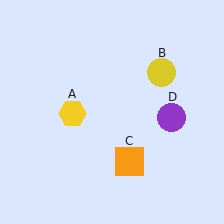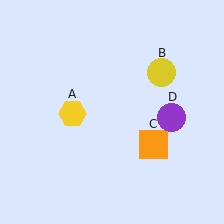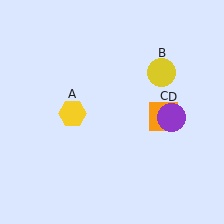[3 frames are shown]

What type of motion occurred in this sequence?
The orange square (object C) rotated counterclockwise around the center of the scene.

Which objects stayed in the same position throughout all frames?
Yellow hexagon (object A) and yellow circle (object B) and purple circle (object D) remained stationary.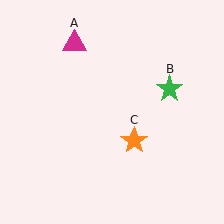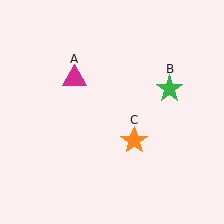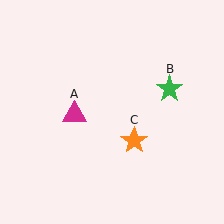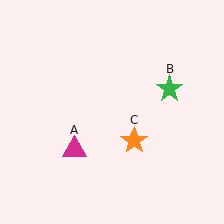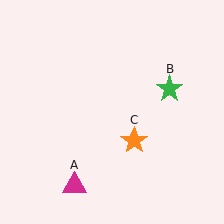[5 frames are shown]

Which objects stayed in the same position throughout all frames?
Green star (object B) and orange star (object C) remained stationary.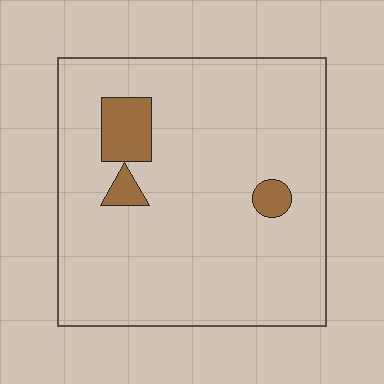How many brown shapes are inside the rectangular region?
3.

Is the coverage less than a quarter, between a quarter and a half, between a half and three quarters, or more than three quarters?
Less than a quarter.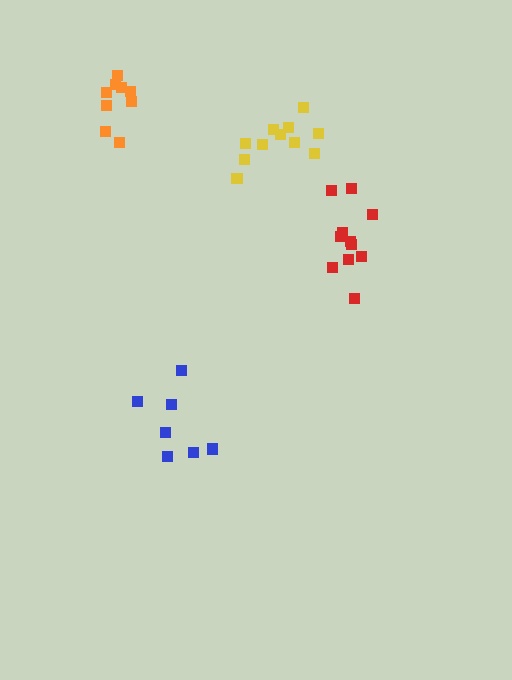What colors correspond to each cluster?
The clusters are colored: orange, blue, red, yellow.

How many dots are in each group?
Group 1: 9 dots, Group 2: 7 dots, Group 3: 11 dots, Group 4: 11 dots (38 total).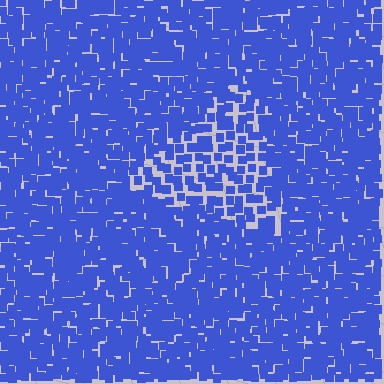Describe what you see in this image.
The image contains small blue elements arranged at two different densities. A triangle-shaped region is visible where the elements are less densely packed than the surrounding area.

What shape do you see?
I see a triangle.